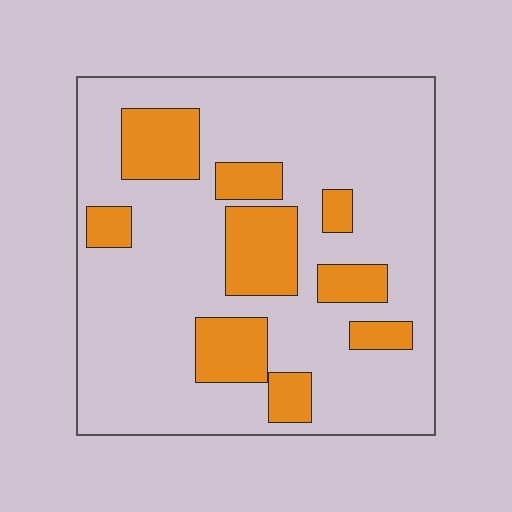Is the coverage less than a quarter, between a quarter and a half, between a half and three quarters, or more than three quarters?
Less than a quarter.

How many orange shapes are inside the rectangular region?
9.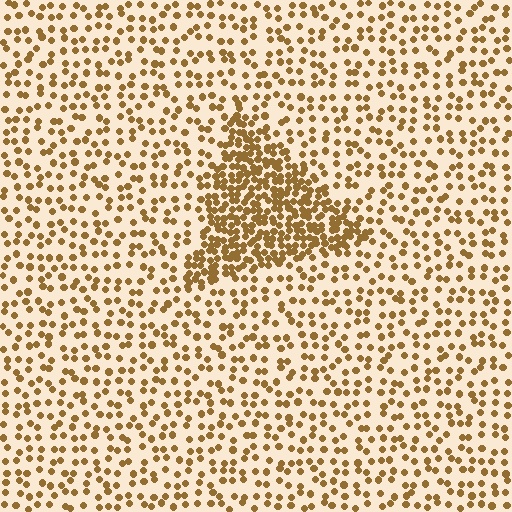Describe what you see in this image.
The image contains small brown elements arranged at two different densities. A triangle-shaped region is visible where the elements are more densely packed than the surrounding area.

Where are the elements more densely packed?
The elements are more densely packed inside the triangle boundary.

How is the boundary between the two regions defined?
The boundary is defined by a change in element density (approximately 2.6x ratio). All elements are the same color, size, and shape.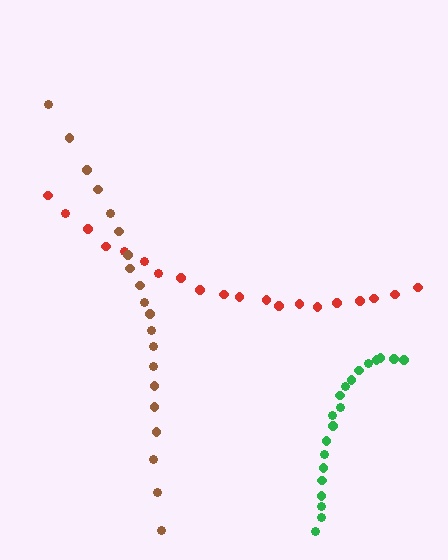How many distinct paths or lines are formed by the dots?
There are 3 distinct paths.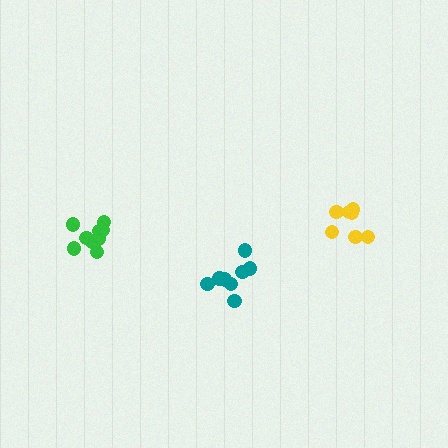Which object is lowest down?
The teal cluster is bottommost.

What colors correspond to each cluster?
The clusters are colored: teal, green, yellow.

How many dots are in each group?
Group 1: 8 dots, Group 2: 9 dots, Group 3: 7 dots (24 total).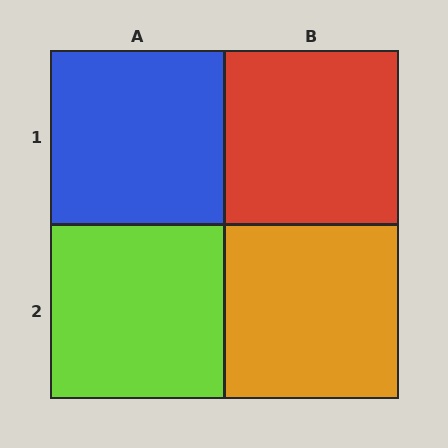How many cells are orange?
1 cell is orange.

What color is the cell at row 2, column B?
Orange.